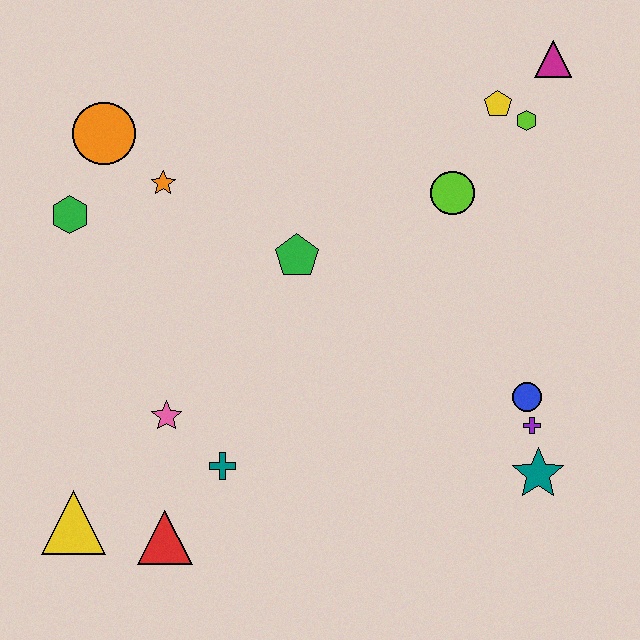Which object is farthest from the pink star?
The magenta triangle is farthest from the pink star.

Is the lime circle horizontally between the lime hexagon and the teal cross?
Yes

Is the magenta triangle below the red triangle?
No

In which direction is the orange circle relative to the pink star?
The orange circle is above the pink star.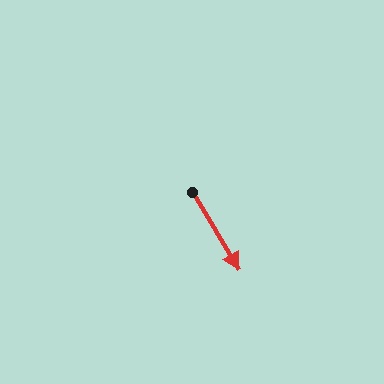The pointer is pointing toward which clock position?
Roughly 5 o'clock.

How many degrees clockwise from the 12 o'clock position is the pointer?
Approximately 149 degrees.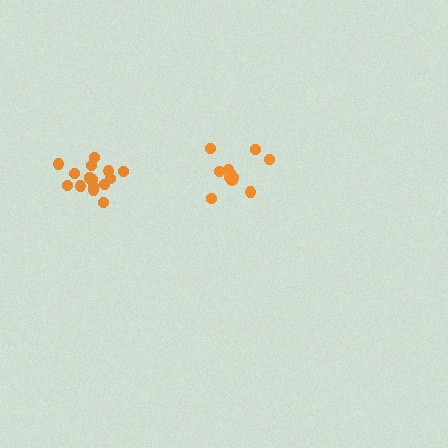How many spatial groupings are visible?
There are 2 spatial groupings.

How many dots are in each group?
Group 1: 11 dots, Group 2: 16 dots (27 total).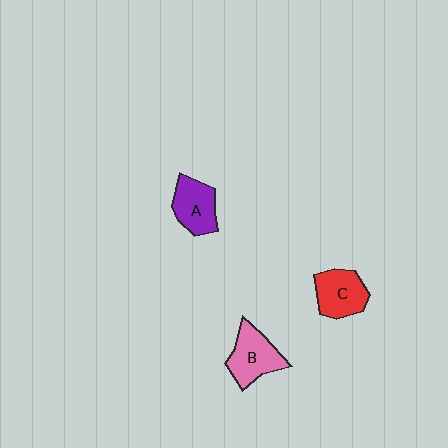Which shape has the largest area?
Shape B (pink).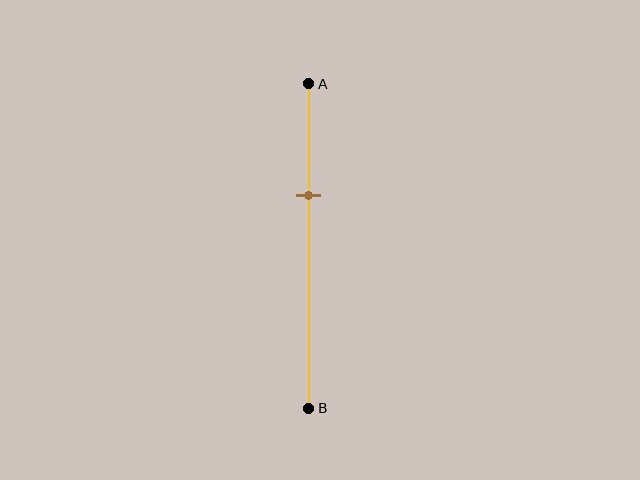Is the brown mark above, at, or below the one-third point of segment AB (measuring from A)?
The brown mark is approximately at the one-third point of segment AB.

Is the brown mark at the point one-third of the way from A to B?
Yes, the mark is approximately at the one-third point.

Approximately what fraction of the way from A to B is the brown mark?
The brown mark is approximately 35% of the way from A to B.